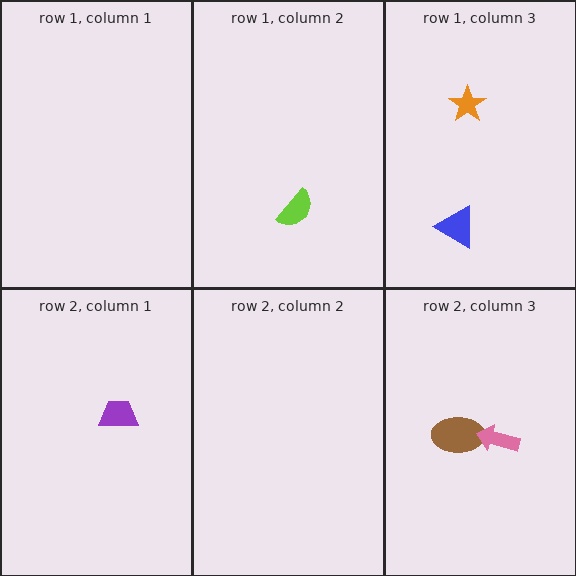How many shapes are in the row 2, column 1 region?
1.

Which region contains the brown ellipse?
The row 2, column 3 region.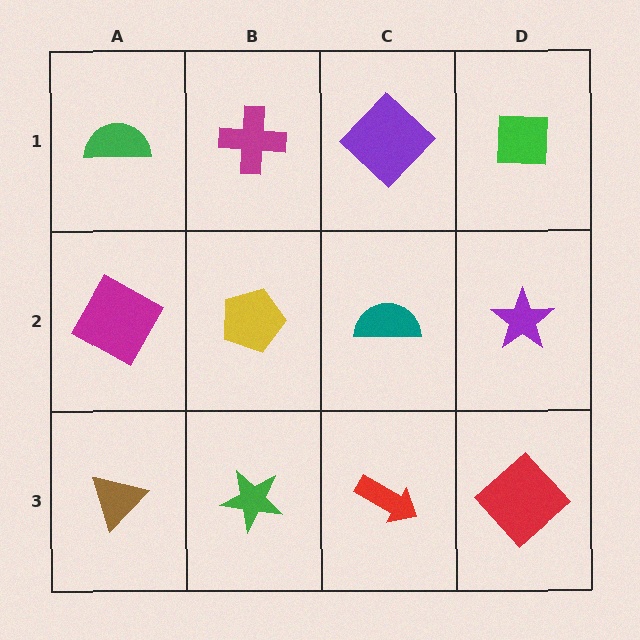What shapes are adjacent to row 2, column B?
A magenta cross (row 1, column B), a green star (row 3, column B), a magenta square (row 2, column A), a teal semicircle (row 2, column C).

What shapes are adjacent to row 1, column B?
A yellow pentagon (row 2, column B), a green semicircle (row 1, column A), a purple diamond (row 1, column C).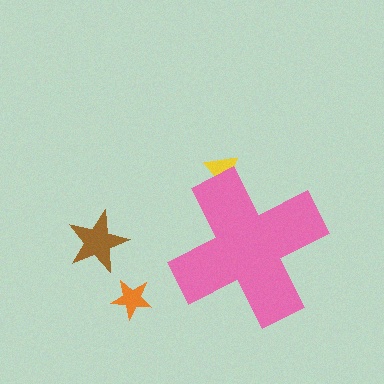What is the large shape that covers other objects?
A pink cross.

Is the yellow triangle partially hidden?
Yes, the yellow triangle is partially hidden behind the pink cross.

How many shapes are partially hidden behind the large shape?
1 shape is partially hidden.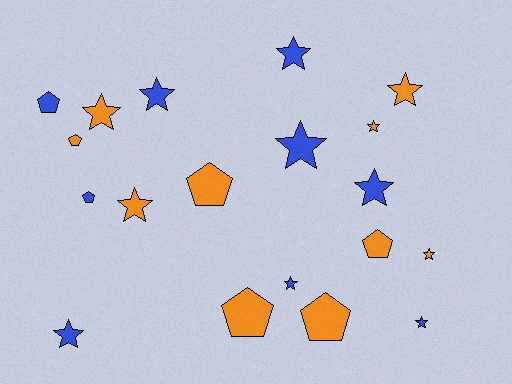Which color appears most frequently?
Orange, with 10 objects.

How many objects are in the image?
There are 19 objects.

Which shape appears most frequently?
Star, with 12 objects.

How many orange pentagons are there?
There are 5 orange pentagons.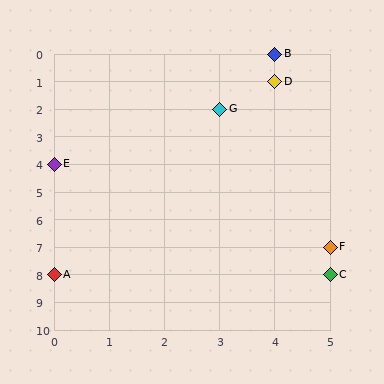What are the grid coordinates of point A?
Point A is at grid coordinates (0, 8).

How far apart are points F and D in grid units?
Points F and D are 1 column and 6 rows apart (about 6.1 grid units diagonally).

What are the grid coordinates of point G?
Point G is at grid coordinates (3, 2).